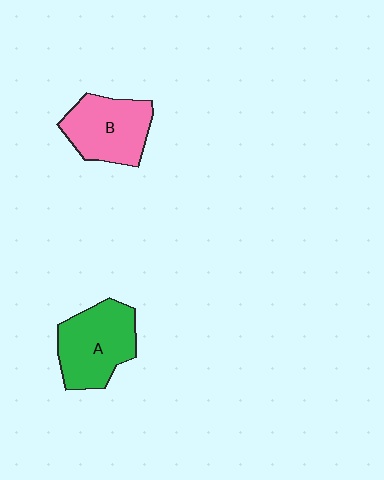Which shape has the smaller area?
Shape B (pink).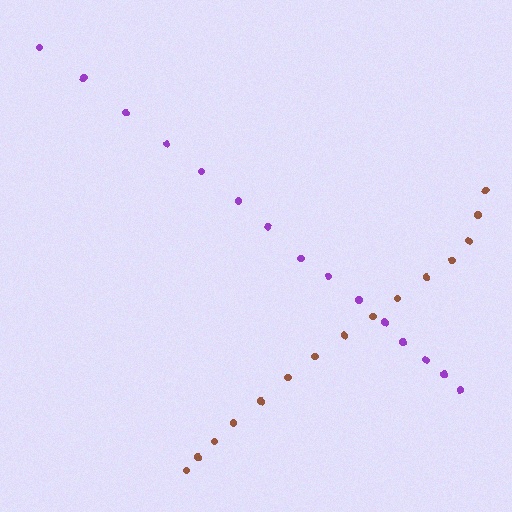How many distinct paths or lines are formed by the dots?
There are 2 distinct paths.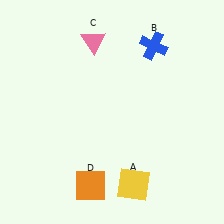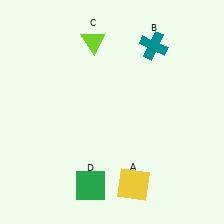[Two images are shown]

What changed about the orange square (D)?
In Image 1, D is orange. In Image 2, it changed to green.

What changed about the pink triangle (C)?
In Image 1, C is pink. In Image 2, it changed to lime.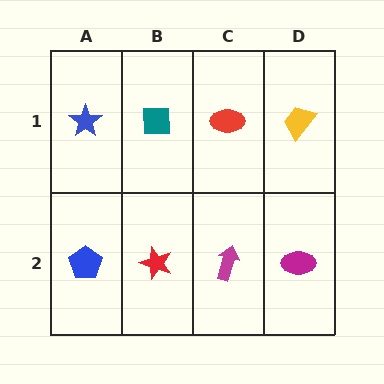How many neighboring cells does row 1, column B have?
3.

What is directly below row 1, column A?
A blue pentagon.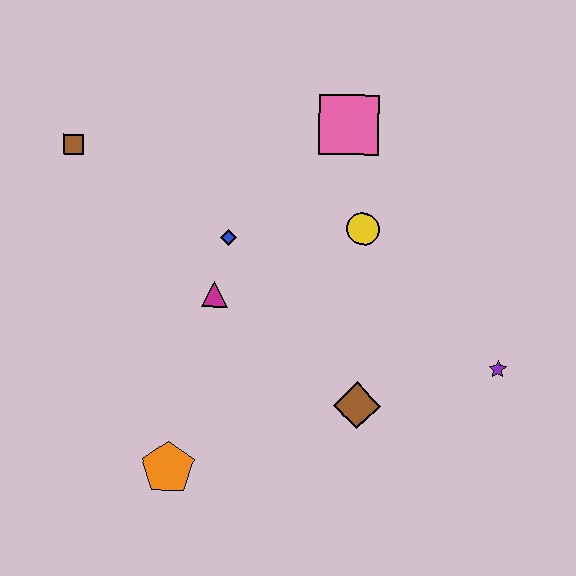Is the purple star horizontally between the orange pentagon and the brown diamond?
No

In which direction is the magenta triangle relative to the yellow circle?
The magenta triangle is to the left of the yellow circle.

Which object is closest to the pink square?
The yellow circle is closest to the pink square.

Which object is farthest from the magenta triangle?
The purple star is farthest from the magenta triangle.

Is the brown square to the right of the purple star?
No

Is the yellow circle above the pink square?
No